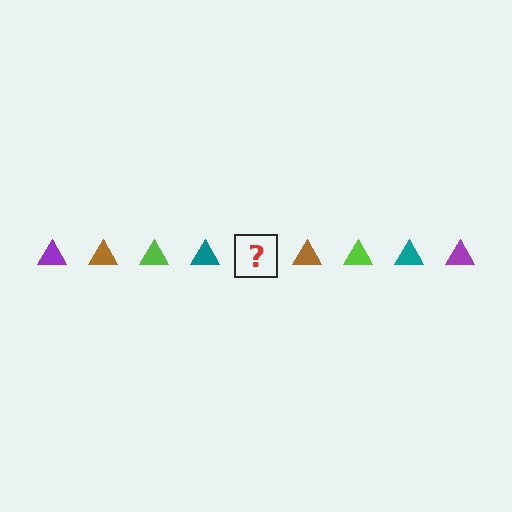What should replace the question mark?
The question mark should be replaced with a purple triangle.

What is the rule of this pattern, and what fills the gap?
The rule is that the pattern cycles through purple, brown, lime, teal triangles. The gap should be filled with a purple triangle.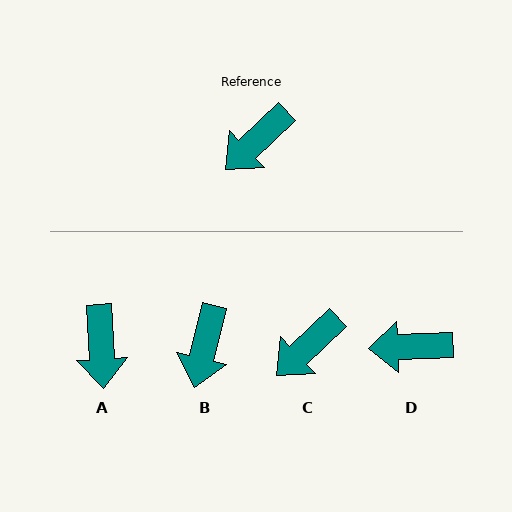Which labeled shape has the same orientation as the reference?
C.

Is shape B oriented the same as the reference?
No, it is off by about 33 degrees.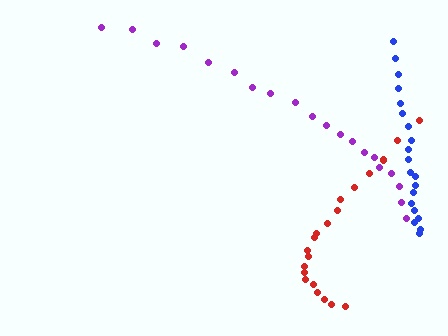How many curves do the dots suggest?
There are 3 distinct paths.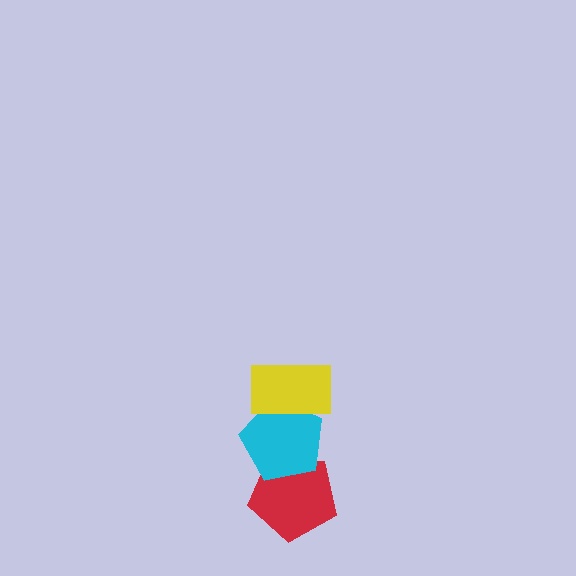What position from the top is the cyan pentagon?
The cyan pentagon is 2nd from the top.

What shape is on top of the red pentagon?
The cyan pentagon is on top of the red pentagon.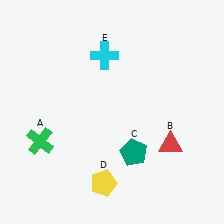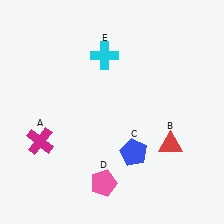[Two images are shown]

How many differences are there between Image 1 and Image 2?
There are 3 differences between the two images.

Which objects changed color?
A changed from green to magenta. C changed from teal to blue. D changed from yellow to pink.